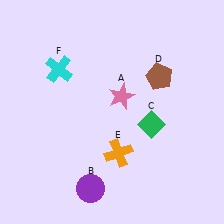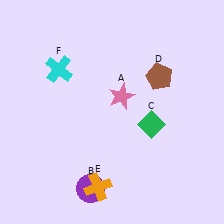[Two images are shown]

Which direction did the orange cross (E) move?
The orange cross (E) moved down.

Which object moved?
The orange cross (E) moved down.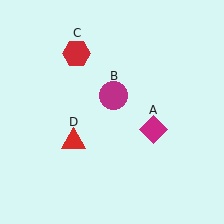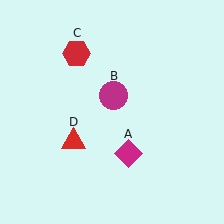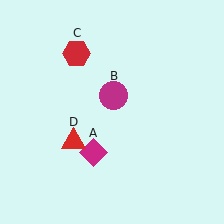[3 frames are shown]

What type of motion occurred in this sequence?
The magenta diamond (object A) rotated clockwise around the center of the scene.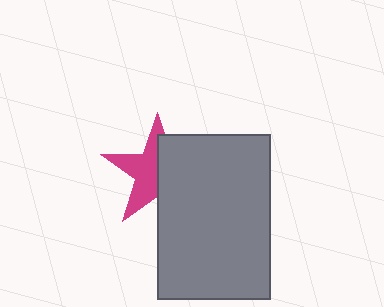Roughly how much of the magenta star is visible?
About half of it is visible (roughly 52%).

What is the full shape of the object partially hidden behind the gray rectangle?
The partially hidden object is a magenta star.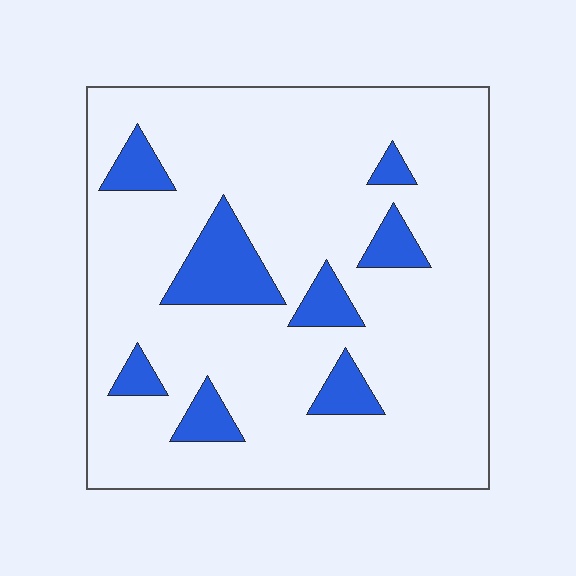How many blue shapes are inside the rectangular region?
8.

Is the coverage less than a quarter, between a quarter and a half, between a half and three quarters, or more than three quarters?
Less than a quarter.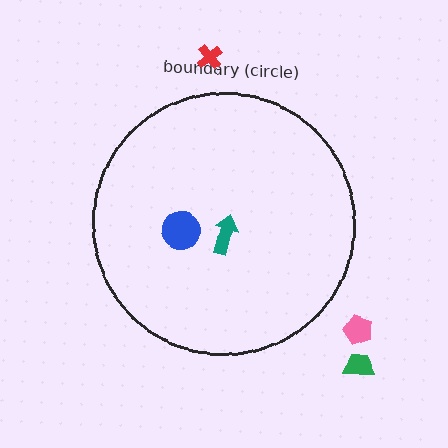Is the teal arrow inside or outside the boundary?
Inside.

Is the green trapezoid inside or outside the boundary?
Outside.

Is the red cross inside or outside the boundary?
Outside.